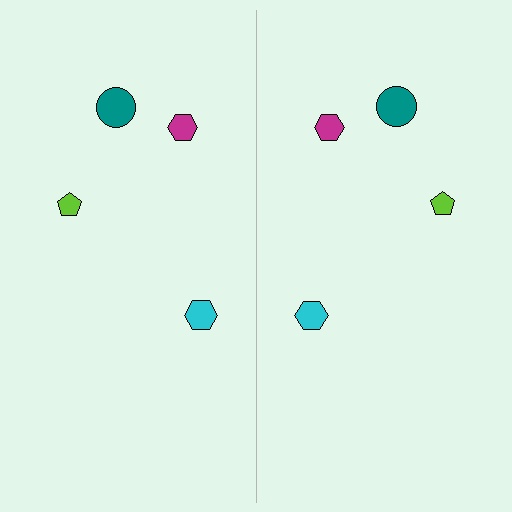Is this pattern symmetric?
Yes, this pattern has bilateral (reflection) symmetry.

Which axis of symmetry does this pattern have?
The pattern has a vertical axis of symmetry running through the center of the image.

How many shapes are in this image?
There are 8 shapes in this image.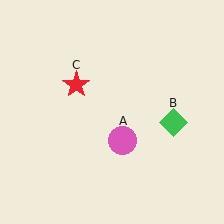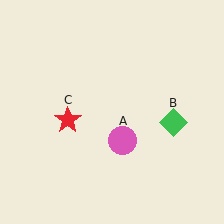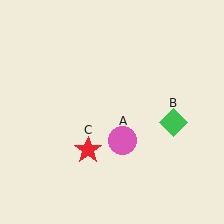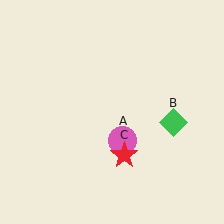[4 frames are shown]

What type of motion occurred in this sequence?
The red star (object C) rotated counterclockwise around the center of the scene.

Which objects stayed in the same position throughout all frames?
Pink circle (object A) and green diamond (object B) remained stationary.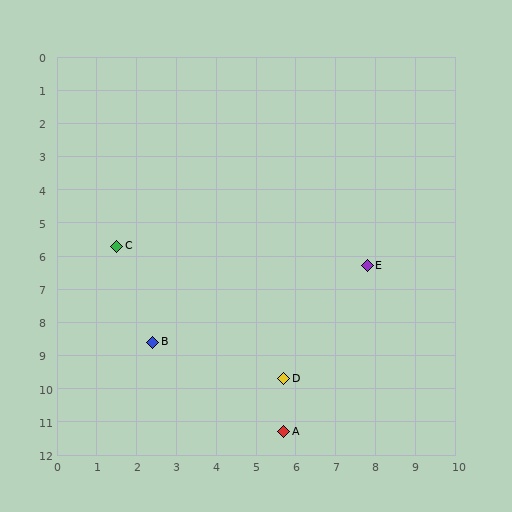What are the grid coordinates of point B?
Point B is at approximately (2.4, 8.6).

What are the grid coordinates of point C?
Point C is at approximately (1.5, 5.7).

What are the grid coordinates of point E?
Point E is at approximately (7.8, 6.3).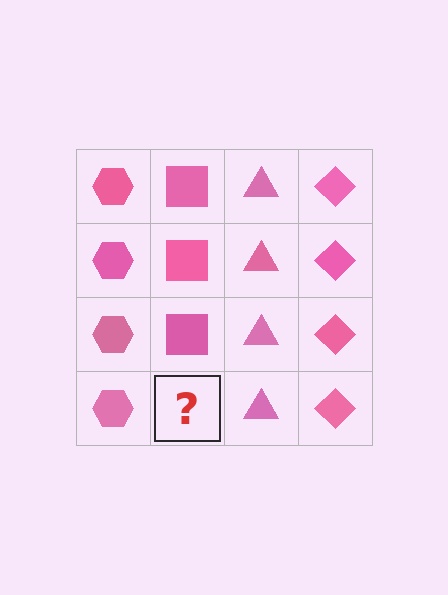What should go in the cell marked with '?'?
The missing cell should contain a pink square.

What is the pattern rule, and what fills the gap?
The rule is that each column has a consistent shape. The gap should be filled with a pink square.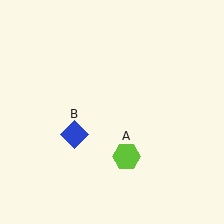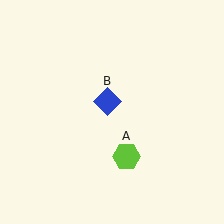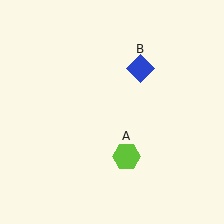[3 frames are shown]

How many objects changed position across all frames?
1 object changed position: blue diamond (object B).